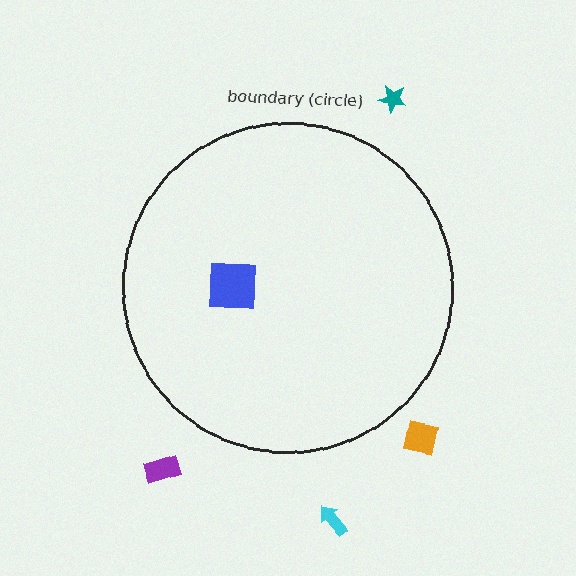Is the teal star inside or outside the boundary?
Outside.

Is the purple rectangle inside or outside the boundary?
Outside.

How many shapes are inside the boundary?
1 inside, 4 outside.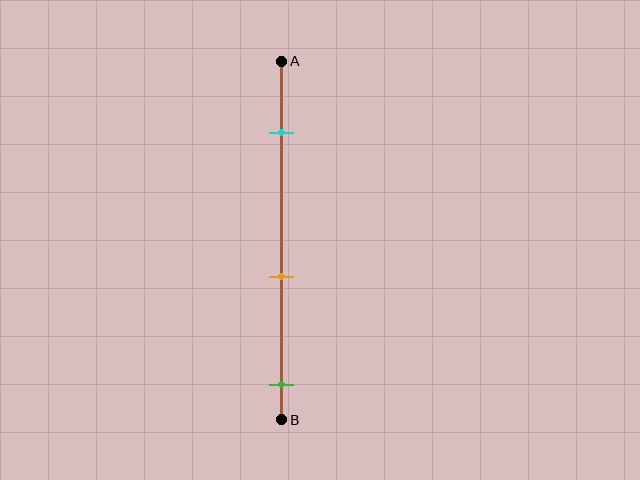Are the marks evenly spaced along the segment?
Yes, the marks are approximately evenly spaced.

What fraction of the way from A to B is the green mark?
The green mark is approximately 90% (0.9) of the way from A to B.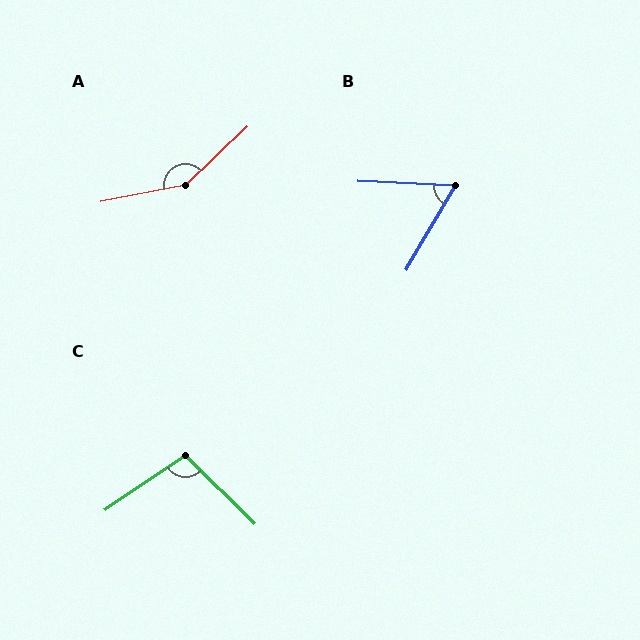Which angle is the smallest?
B, at approximately 63 degrees.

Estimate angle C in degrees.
Approximately 101 degrees.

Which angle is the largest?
A, at approximately 147 degrees.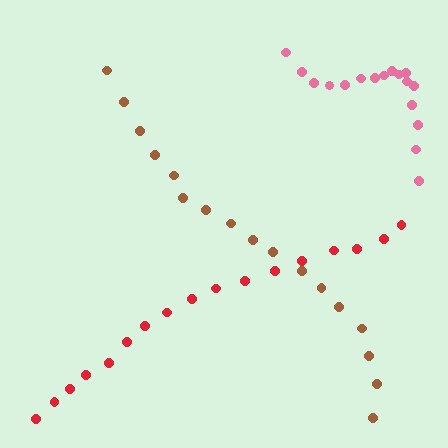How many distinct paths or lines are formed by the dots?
There are 3 distinct paths.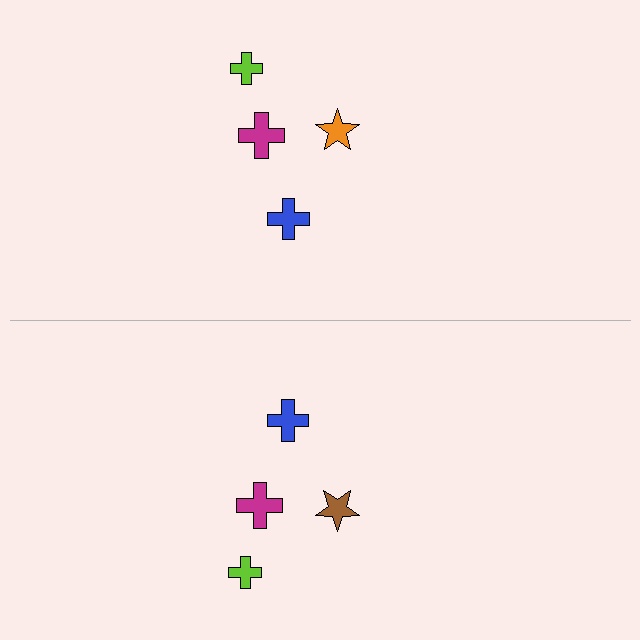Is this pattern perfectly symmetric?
No, the pattern is not perfectly symmetric. The brown star on the bottom side breaks the symmetry — its mirror counterpart is orange.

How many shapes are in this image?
There are 8 shapes in this image.